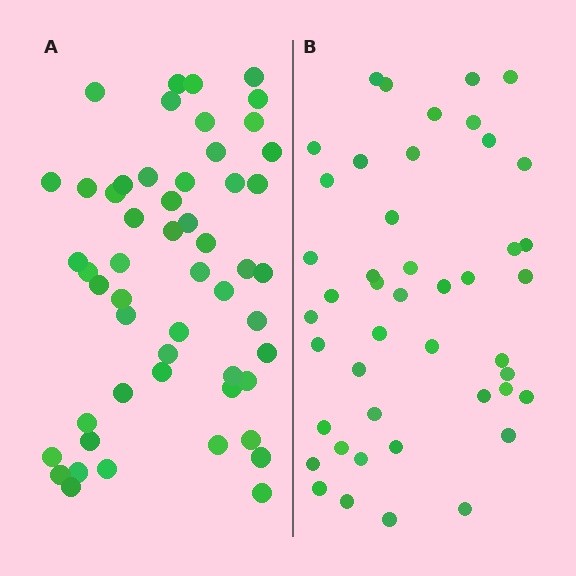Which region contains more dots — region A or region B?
Region A (the left region) has more dots.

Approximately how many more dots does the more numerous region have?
Region A has roughly 8 or so more dots than region B.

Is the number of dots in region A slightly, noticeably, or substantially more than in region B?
Region A has only slightly more — the two regions are fairly close. The ratio is roughly 1.2 to 1.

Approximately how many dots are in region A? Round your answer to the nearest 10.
About 50 dots. (The exact count is 53, which rounds to 50.)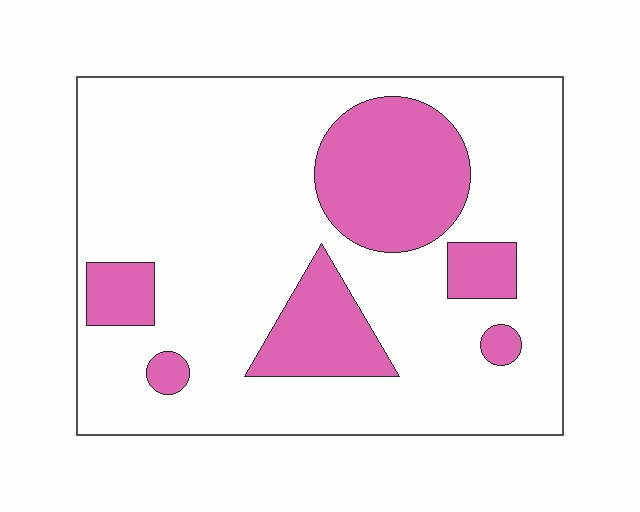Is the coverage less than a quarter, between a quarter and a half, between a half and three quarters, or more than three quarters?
Less than a quarter.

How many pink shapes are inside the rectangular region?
6.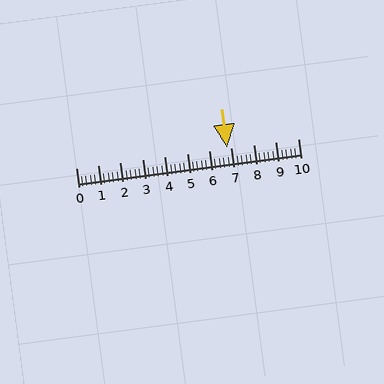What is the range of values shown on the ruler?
The ruler shows values from 0 to 10.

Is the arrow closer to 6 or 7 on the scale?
The arrow is closer to 7.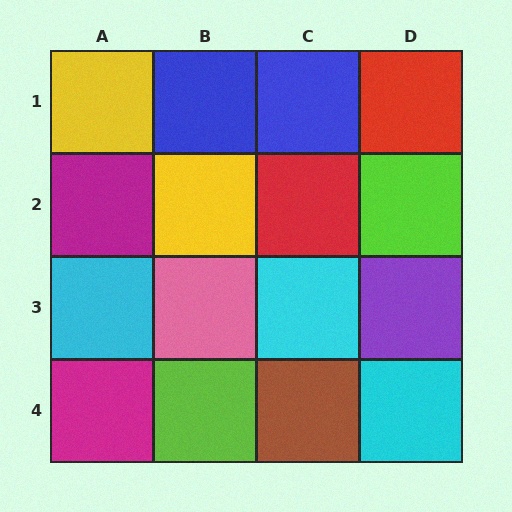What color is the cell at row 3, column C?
Cyan.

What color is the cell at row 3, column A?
Cyan.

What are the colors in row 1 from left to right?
Yellow, blue, blue, red.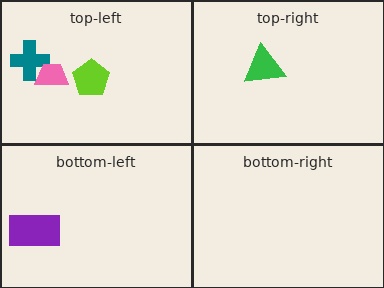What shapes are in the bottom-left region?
The purple rectangle.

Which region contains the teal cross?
The top-left region.